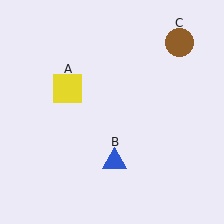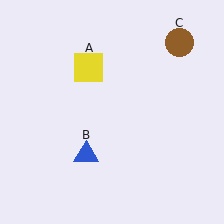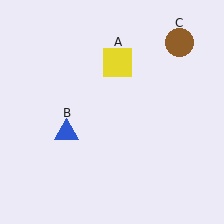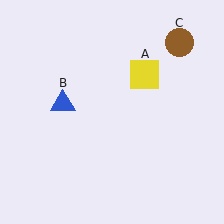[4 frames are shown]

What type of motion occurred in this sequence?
The yellow square (object A), blue triangle (object B) rotated clockwise around the center of the scene.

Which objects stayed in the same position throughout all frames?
Brown circle (object C) remained stationary.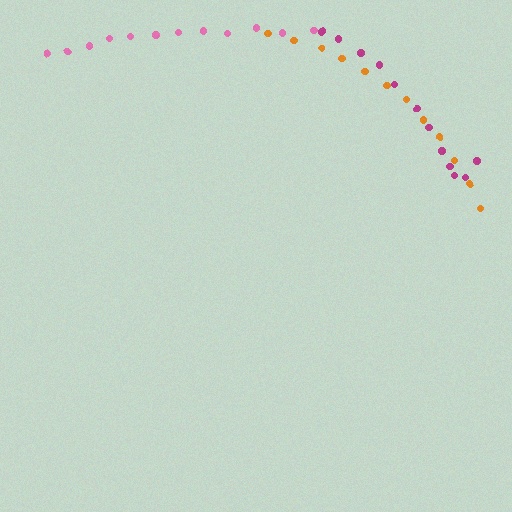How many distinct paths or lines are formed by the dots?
There are 3 distinct paths.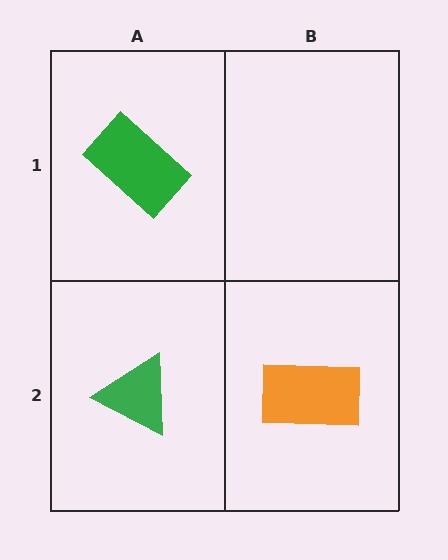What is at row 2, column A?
A green triangle.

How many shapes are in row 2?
2 shapes.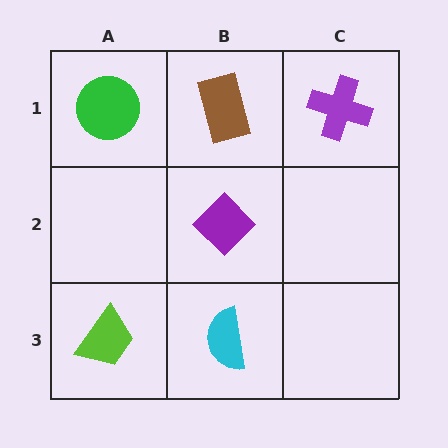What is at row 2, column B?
A purple diamond.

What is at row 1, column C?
A purple cross.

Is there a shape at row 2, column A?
No, that cell is empty.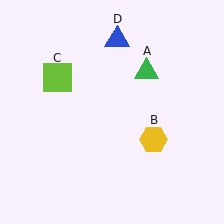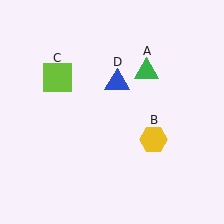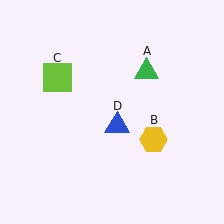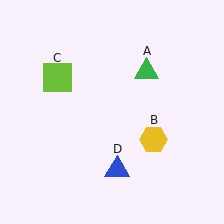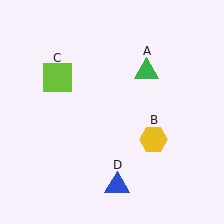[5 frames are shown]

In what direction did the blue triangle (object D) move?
The blue triangle (object D) moved down.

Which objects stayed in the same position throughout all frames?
Green triangle (object A) and yellow hexagon (object B) and lime square (object C) remained stationary.